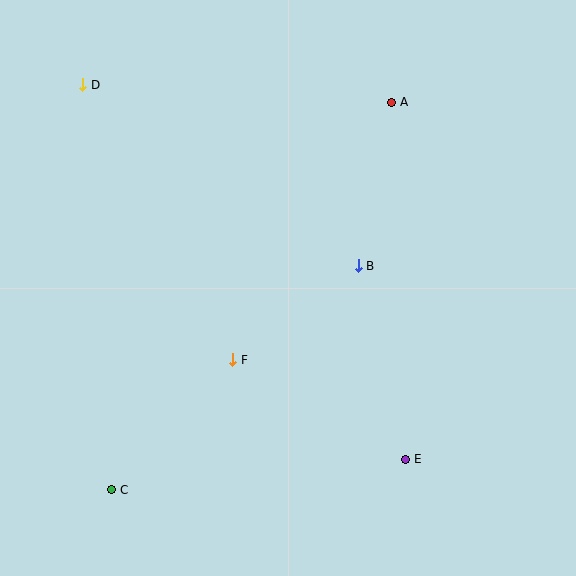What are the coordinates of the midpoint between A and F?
The midpoint between A and F is at (312, 231).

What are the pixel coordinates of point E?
Point E is at (406, 459).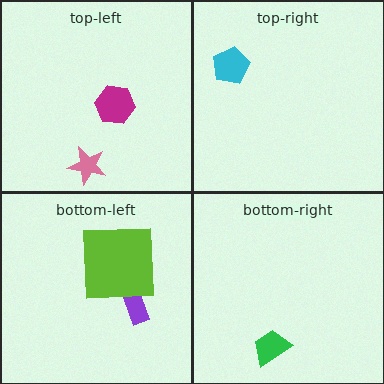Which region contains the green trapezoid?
The bottom-right region.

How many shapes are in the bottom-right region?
1.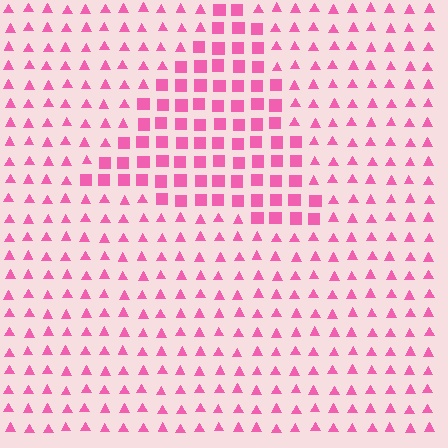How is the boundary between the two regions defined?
The boundary is defined by a change in element shape: squares inside vs. triangles outside. All elements share the same color and spacing.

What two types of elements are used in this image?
The image uses squares inside the triangle region and triangles outside it.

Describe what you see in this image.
The image is filled with small pink elements arranged in a uniform grid. A triangle-shaped region contains squares, while the surrounding area contains triangles. The boundary is defined purely by the change in element shape.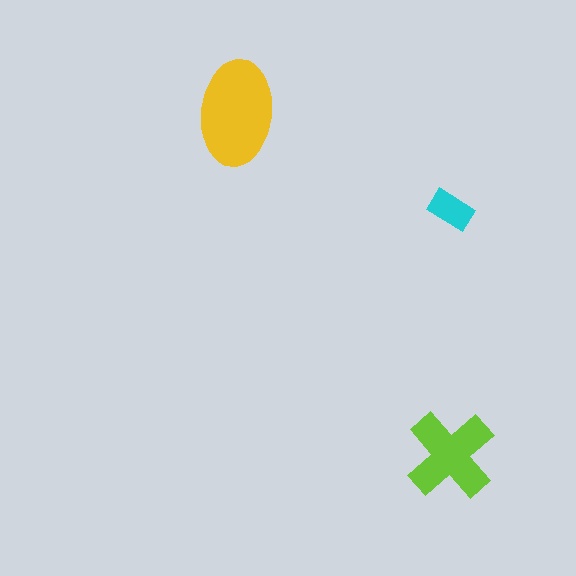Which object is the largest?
The yellow ellipse.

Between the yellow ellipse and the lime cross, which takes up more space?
The yellow ellipse.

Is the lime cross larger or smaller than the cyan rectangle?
Larger.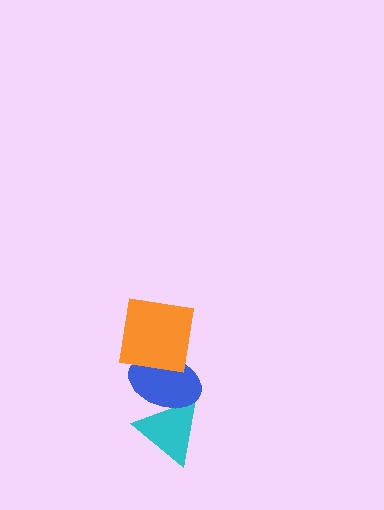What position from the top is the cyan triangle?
The cyan triangle is 3rd from the top.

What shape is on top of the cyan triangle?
The blue ellipse is on top of the cyan triangle.